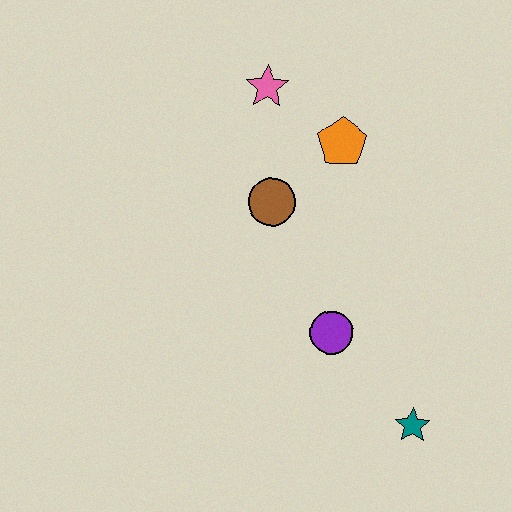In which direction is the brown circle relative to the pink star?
The brown circle is below the pink star.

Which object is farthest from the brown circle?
The teal star is farthest from the brown circle.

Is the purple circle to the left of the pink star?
No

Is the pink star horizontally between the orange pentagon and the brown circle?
No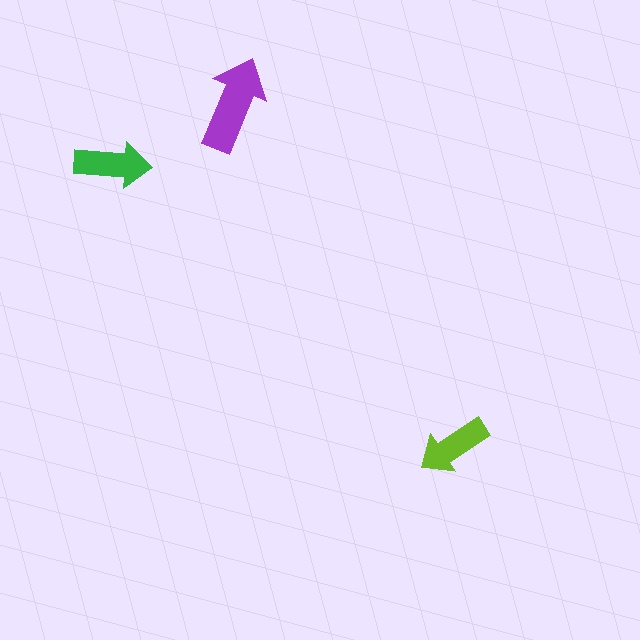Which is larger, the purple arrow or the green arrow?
The purple one.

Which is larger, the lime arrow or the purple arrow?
The purple one.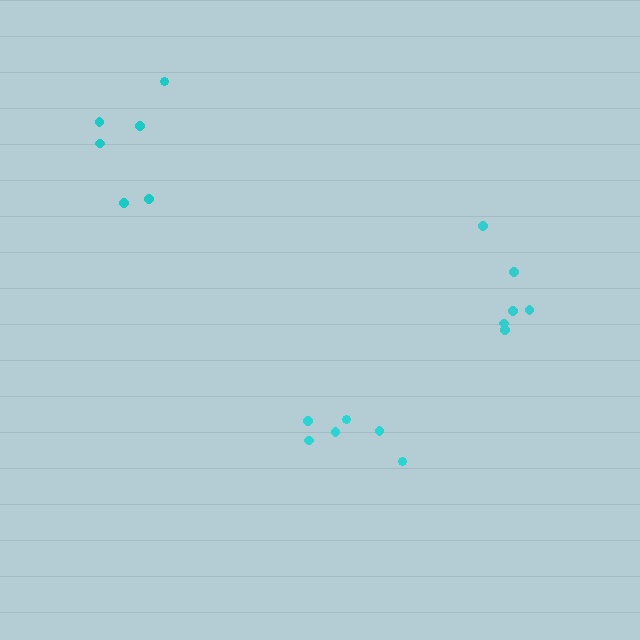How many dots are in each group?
Group 1: 6 dots, Group 2: 6 dots, Group 3: 6 dots (18 total).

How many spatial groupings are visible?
There are 3 spatial groupings.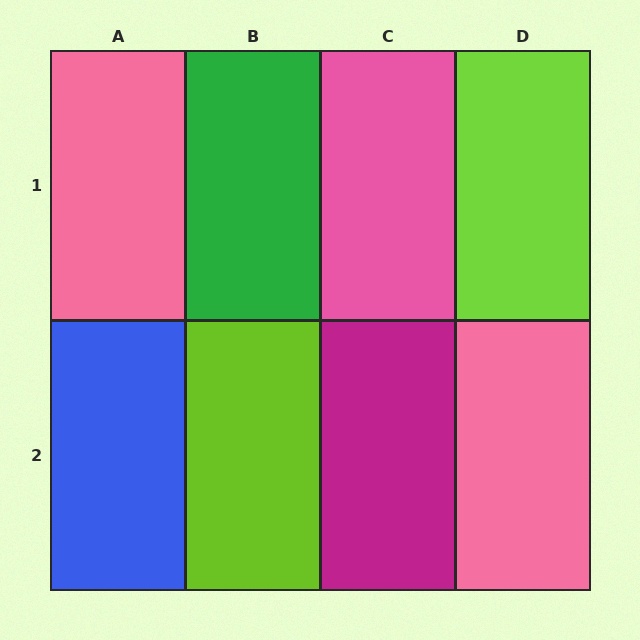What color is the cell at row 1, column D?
Lime.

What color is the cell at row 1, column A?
Pink.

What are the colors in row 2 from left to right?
Blue, lime, magenta, pink.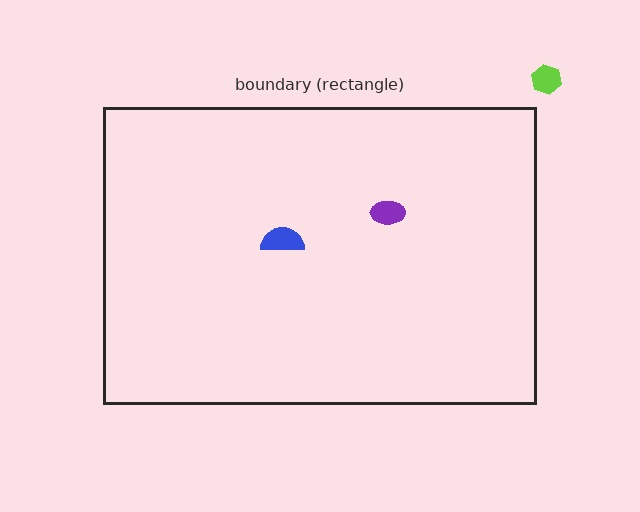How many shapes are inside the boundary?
2 inside, 1 outside.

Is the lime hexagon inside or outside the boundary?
Outside.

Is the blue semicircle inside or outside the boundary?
Inside.